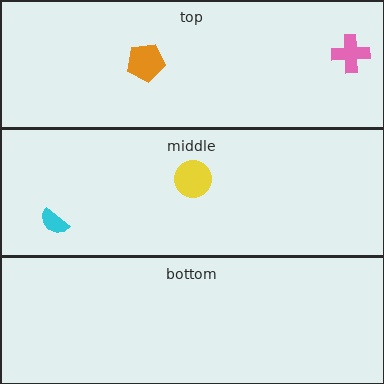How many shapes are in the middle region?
2.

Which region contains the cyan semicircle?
The middle region.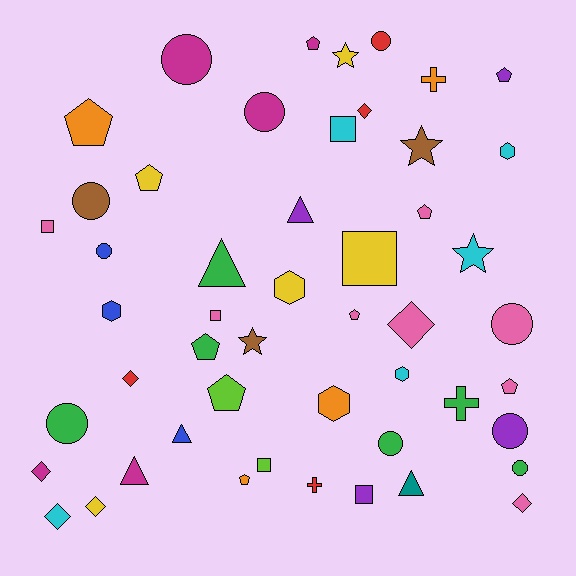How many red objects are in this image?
There are 4 red objects.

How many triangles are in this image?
There are 5 triangles.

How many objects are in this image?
There are 50 objects.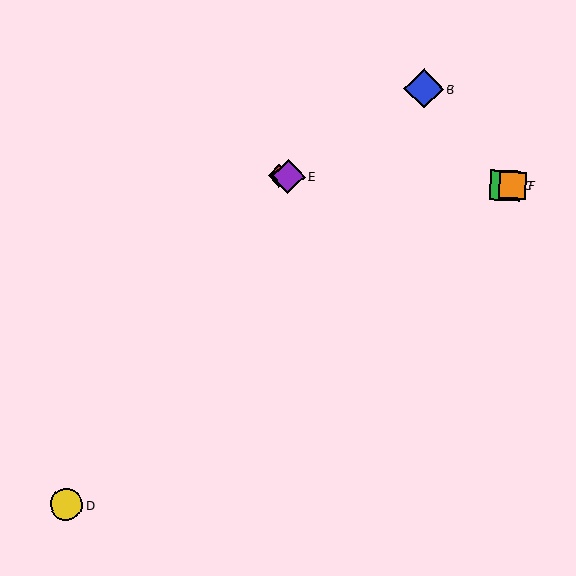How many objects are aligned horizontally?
4 objects (A, C, E, F) are aligned horizontally.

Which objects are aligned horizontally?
Objects A, C, E, F are aligned horizontally.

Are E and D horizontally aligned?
No, E is at y≈176 and D is at y≈505.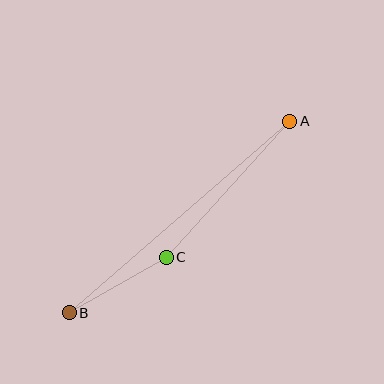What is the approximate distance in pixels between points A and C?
The distance between A and C is approximately 184 pixels.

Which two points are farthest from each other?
Points A and B are farthest from each other.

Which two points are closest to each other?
Points B and C are closest to each other.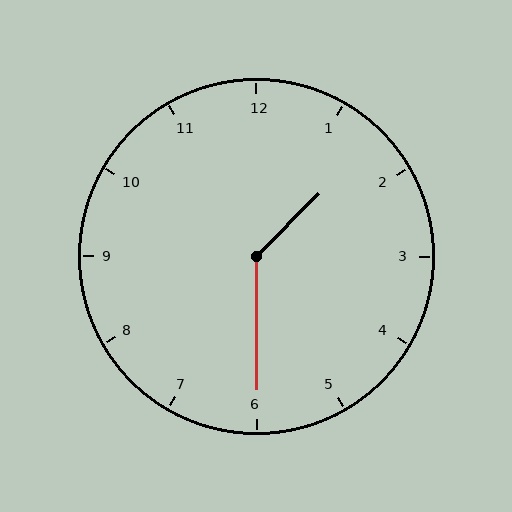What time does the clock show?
1:30.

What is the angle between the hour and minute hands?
Approximately 135 degrees.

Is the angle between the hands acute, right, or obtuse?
It is obtuse.